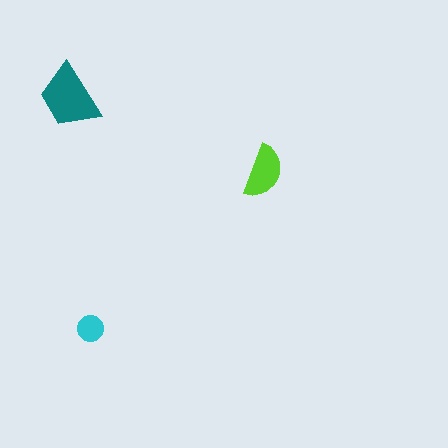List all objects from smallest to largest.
The cyan circle, the lime semicircle, the teal trapezoid.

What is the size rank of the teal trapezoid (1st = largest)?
1st.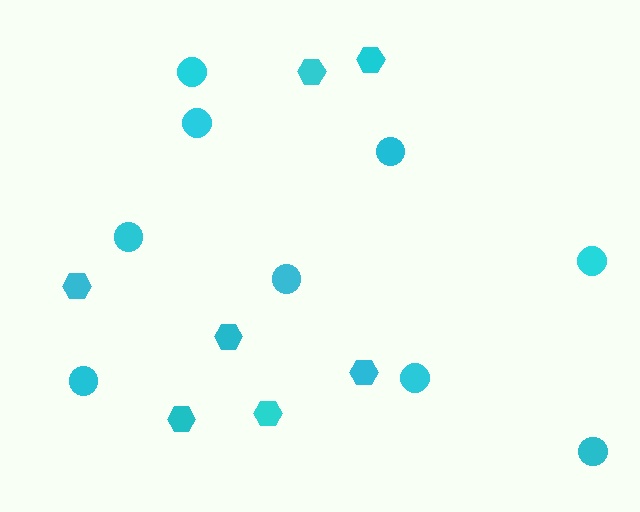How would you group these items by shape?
There are 2 groups: one group of hexagons (7) and one group of circles (9).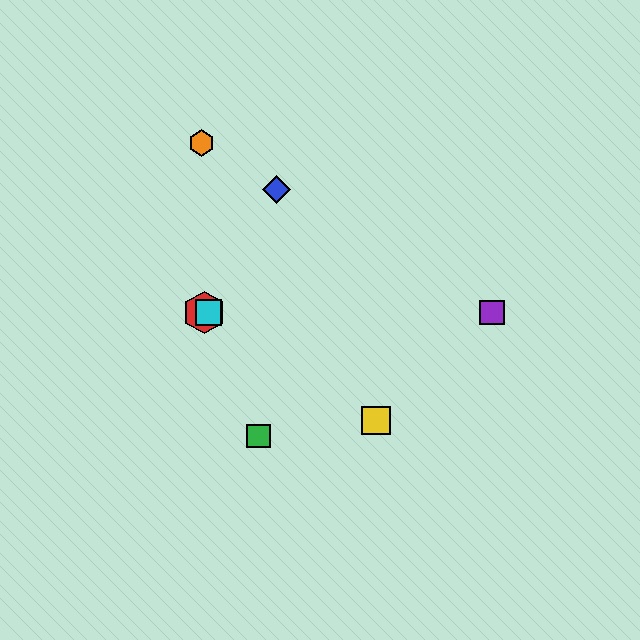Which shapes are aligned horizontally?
The red hexagon, the purple square, the cyan square are aligned horizontally.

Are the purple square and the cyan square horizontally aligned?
Yes, both are at y≈313.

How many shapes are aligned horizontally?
3 shapes (the red hexagon, the purple square, the cyan square) are aligned horizontally.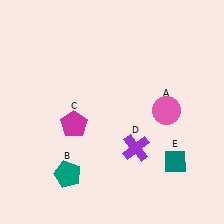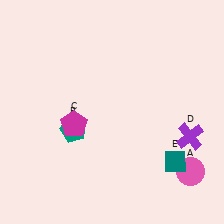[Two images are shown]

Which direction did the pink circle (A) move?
The pink circle (A) moved down.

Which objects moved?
The objects that moved are: the pink circle (A), the teal pentagon (B), the purple cross (D).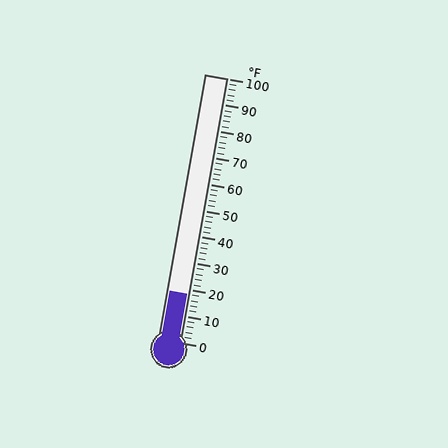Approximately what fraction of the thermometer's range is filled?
The thermometer is filled to approximately 20% of its range.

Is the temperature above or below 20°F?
The temperature is below 20°F.